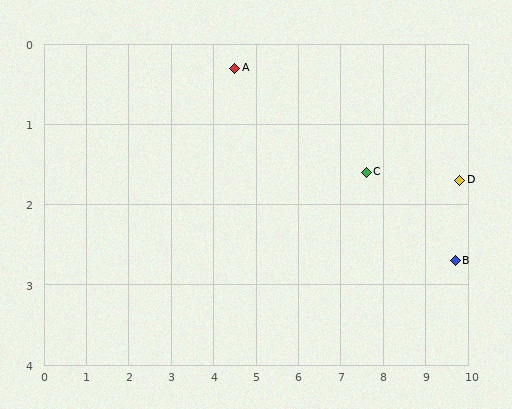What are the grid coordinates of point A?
Point A is at approximately (4.5, 0.3).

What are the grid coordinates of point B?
Point B is at approximately (9.7, 2.7).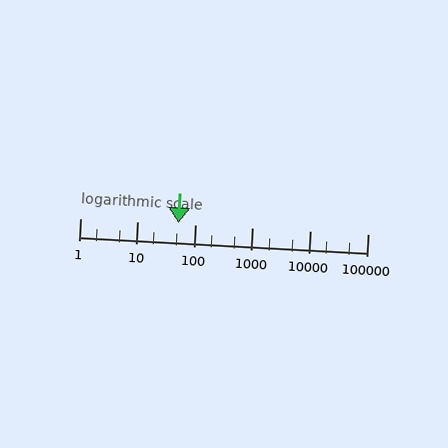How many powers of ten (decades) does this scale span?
The scale spans 5 decades, from 1 to 100000.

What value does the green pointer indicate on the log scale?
The pointer indicates approximately 52.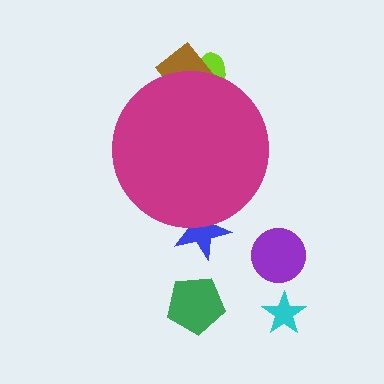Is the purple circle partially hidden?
No, the purple circle is fully visible.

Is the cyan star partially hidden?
No, the cyan star is fully visible.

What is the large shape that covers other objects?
A magenta circle.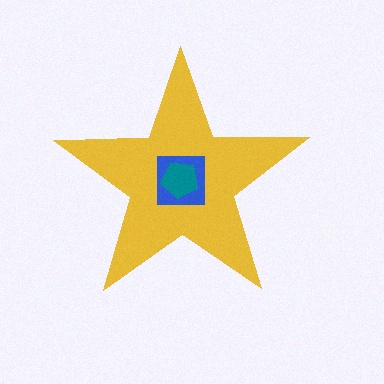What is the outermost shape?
The yellow star.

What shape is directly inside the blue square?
The teal pentagon.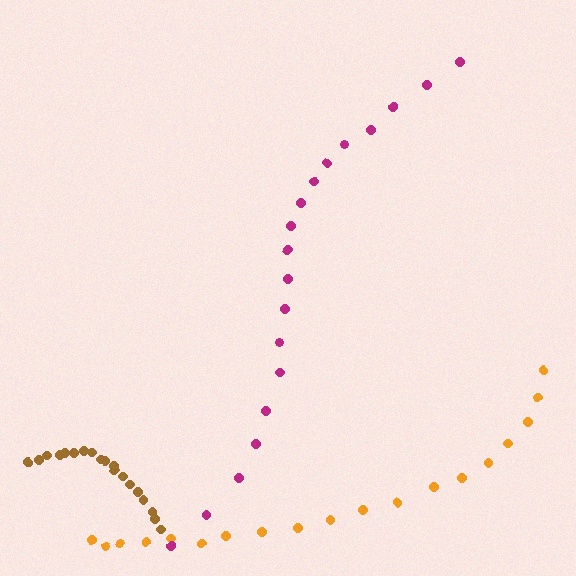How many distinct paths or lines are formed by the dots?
There are 3 distinct paths.